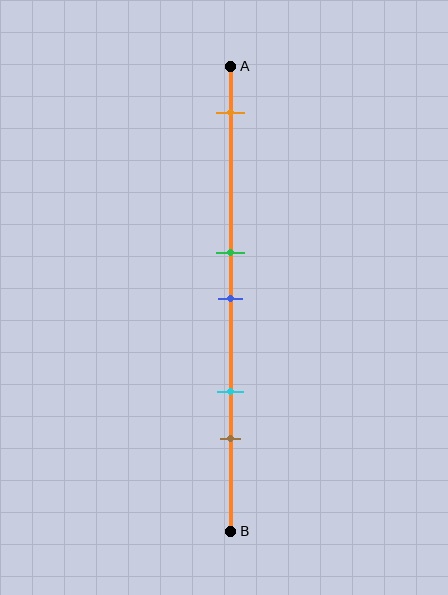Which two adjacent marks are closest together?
The green and blue marks are the closest adjacent pair.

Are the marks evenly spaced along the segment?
No, the marks are not evenly spaced.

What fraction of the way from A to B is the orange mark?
The orange mark is approximately 10% (0.1) of the way from A to B.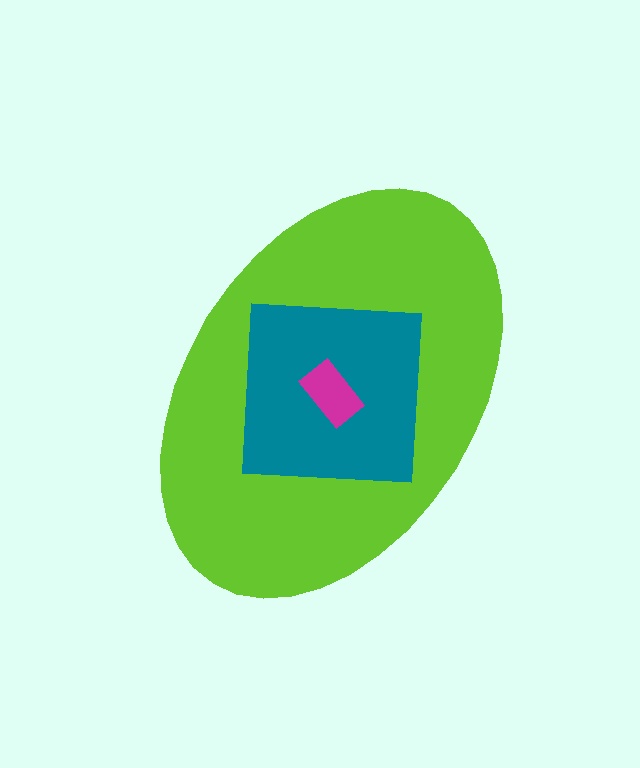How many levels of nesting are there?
3.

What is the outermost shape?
The lime ellipse.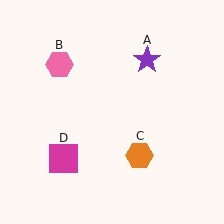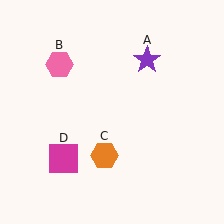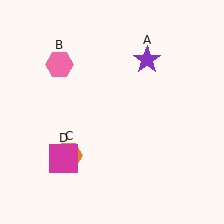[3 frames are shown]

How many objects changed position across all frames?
1 object changed position: orange hexagon (object C).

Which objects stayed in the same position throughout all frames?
Purple star (object A) and pink hexagon (object B) and magenta square (object D) remained stationary.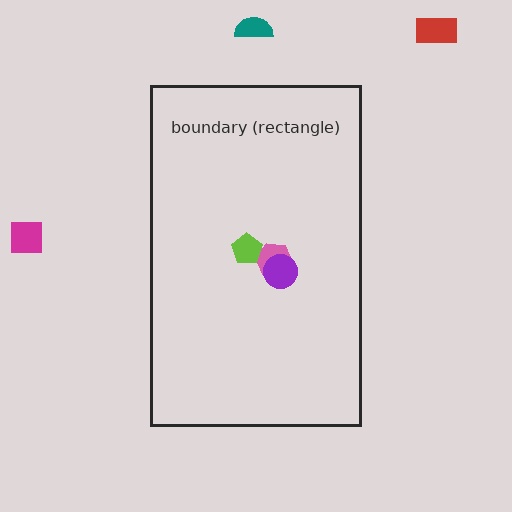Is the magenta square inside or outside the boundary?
Outside.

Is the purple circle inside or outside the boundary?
Inside.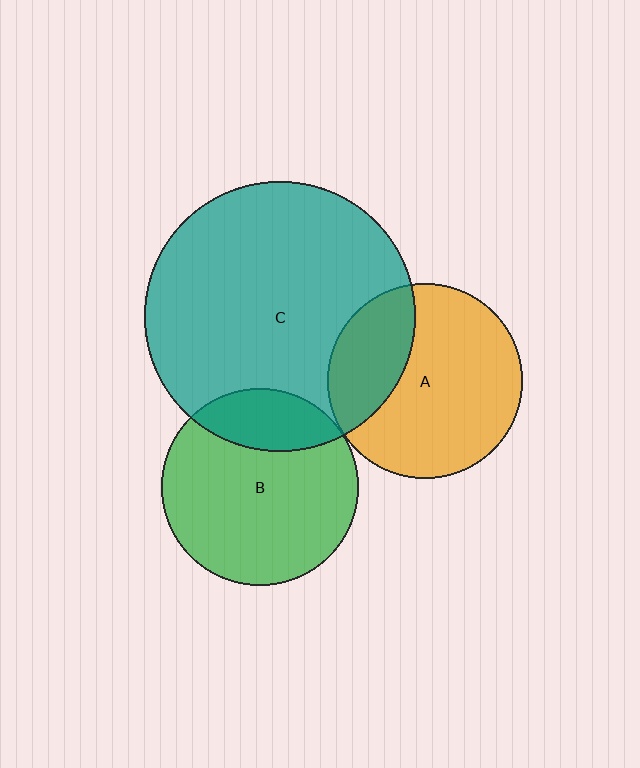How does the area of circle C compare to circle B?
Approximately 1.9 times.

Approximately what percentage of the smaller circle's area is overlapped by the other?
Approximately 30%.